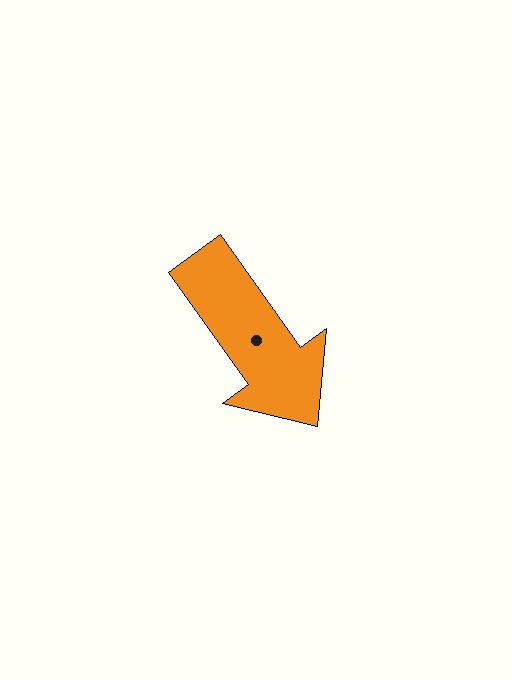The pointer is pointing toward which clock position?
Roughly 5 o'clock.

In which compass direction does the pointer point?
Southeast.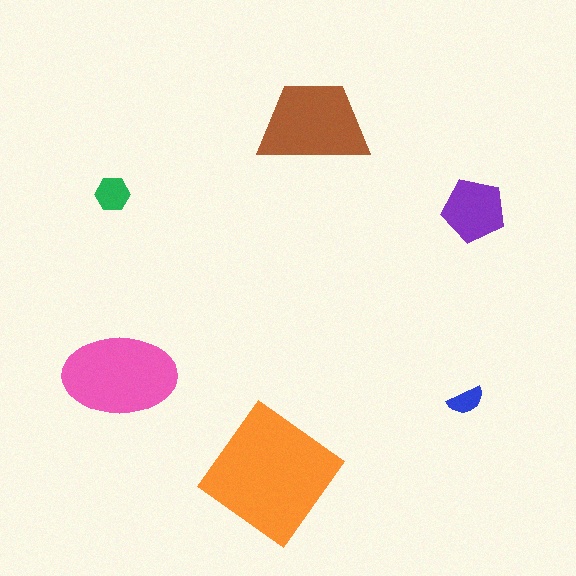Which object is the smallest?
The blue semicircle.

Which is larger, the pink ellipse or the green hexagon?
The pink ellipse.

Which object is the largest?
The orange diamond.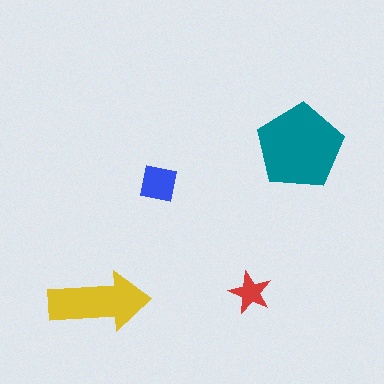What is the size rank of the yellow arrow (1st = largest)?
2nd.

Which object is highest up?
The teal pentagon is topmost.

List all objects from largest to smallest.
The teal pentagon, the yellow arrow, the blue square, the red star.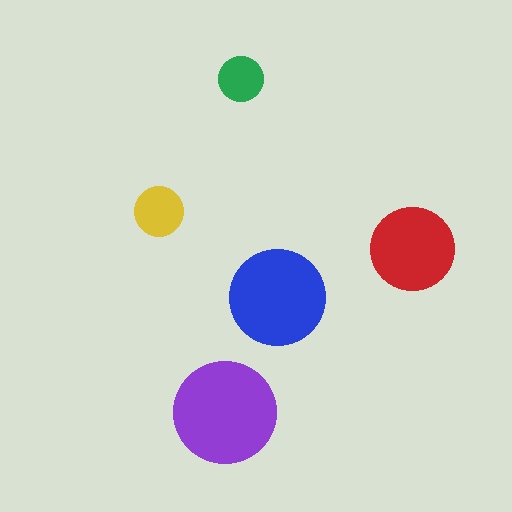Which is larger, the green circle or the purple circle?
The purple one.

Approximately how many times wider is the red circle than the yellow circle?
About 1.5 times wider.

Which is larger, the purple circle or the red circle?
The purple one.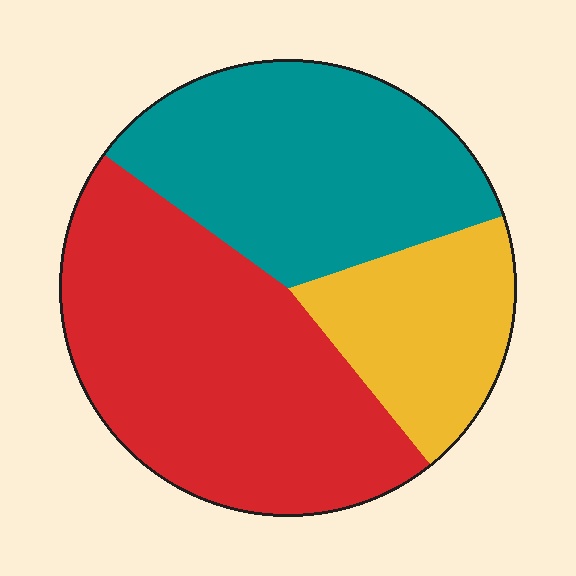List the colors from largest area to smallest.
From largest to smallest: red, teal, yellow.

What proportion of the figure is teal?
Teal covers around 35% of the figure.